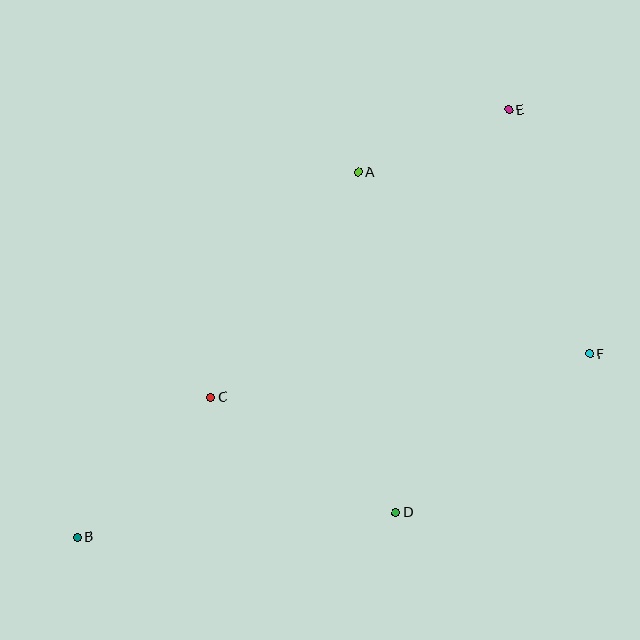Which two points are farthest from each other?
Points B and E are farthest from each other.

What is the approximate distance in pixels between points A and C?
The distance between A and C is approximately 269 pixels.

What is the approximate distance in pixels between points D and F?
The distance between D and F is approximately 251 pixels.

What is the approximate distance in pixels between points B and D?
The distance between B and D is approximately 320 pixels.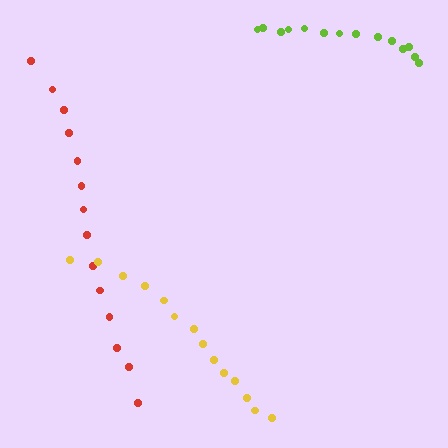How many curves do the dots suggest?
There are 3 distinct paths.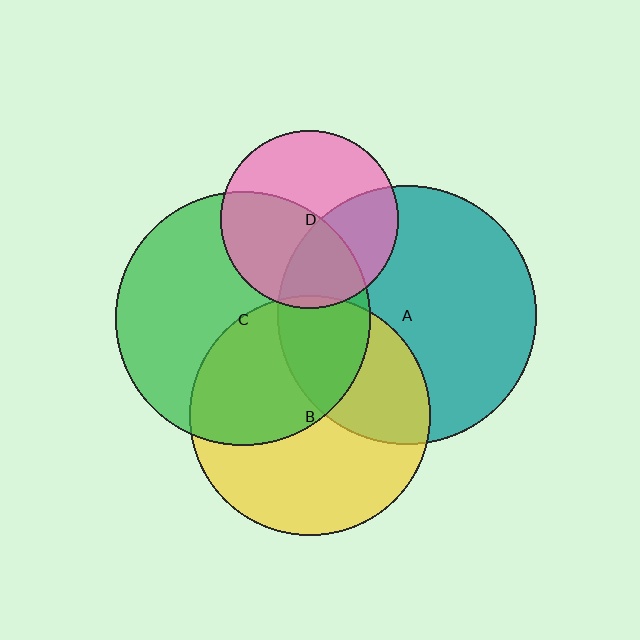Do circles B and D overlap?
Yes.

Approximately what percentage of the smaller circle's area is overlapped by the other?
Approximately 5%.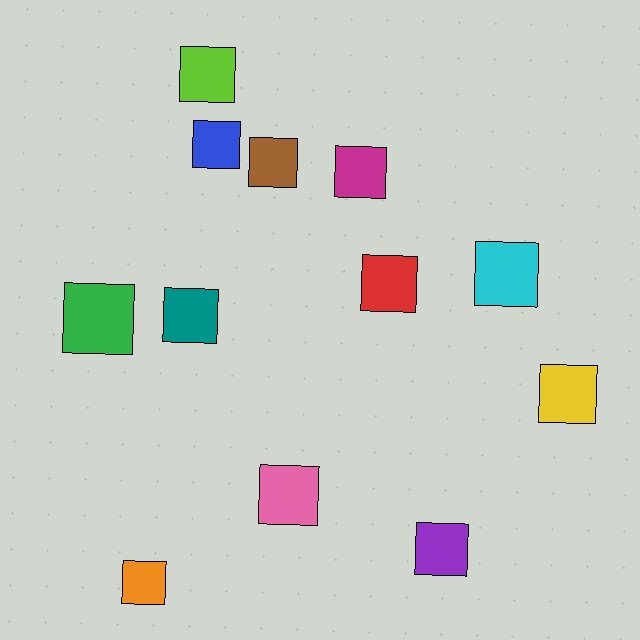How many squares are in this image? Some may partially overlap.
There are 12 squares.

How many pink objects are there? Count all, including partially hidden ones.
There is 1 pink object.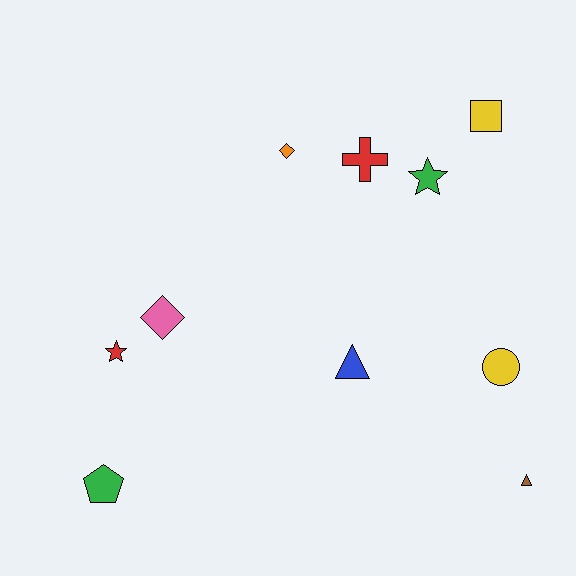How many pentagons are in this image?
There is 1 pentagon.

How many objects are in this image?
There are 10 objects.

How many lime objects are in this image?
There are no lime objects.